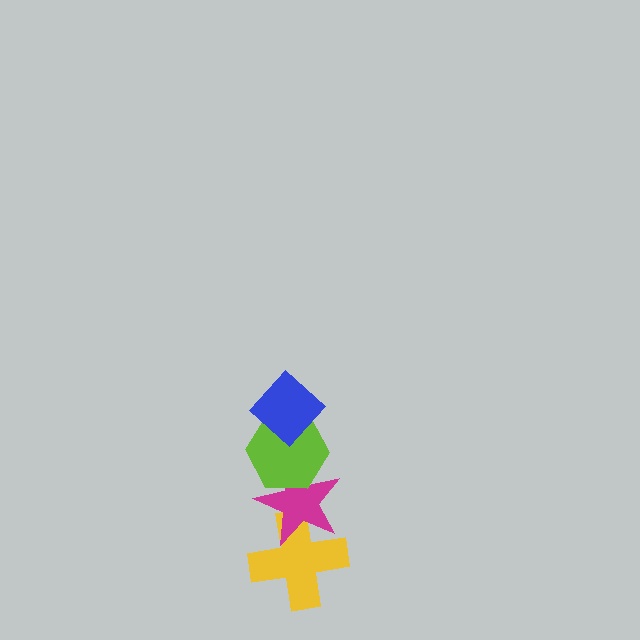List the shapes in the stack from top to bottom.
From top to bottom: the blue diamond, the lime hexagon, the magenta star, the yellow cross.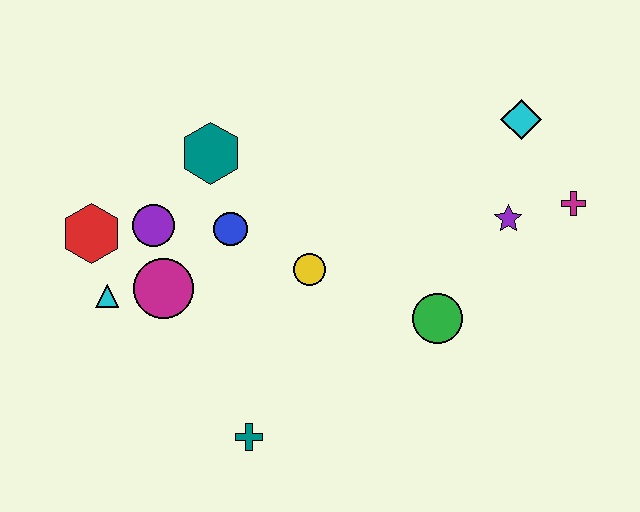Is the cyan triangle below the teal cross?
No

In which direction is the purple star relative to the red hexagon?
The purple star is to the right of the red hexagon.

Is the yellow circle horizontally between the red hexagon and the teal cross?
No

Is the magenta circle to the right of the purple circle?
Yes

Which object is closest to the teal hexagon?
The blue circle is closest to the teal hexagon.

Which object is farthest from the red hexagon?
The magenta cross is farthest from the red hexagon.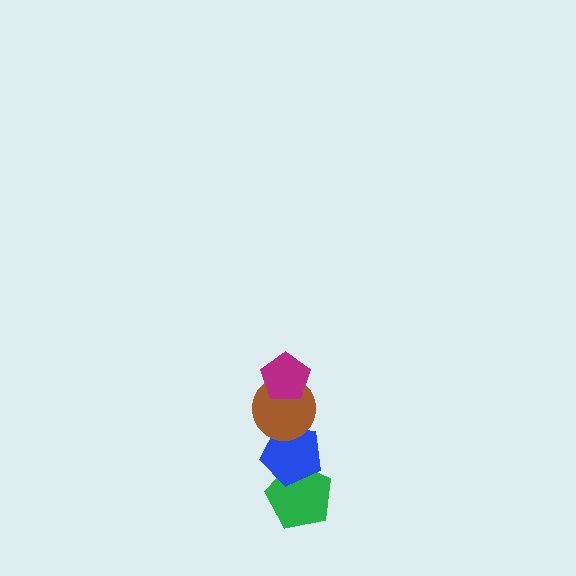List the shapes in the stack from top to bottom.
From top to bottom: the magenta pentagon, the brown circle, the blue pentagon, the green pentagon.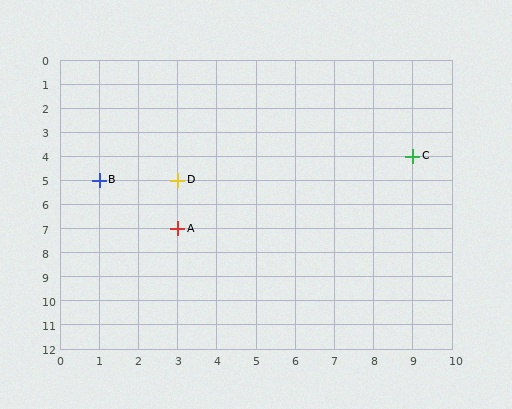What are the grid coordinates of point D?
Point D is at grid coordinates (3, 5).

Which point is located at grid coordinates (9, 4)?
Point C is at (9, 4).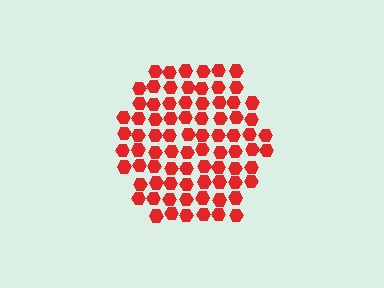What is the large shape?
The large shape is a hexagon.